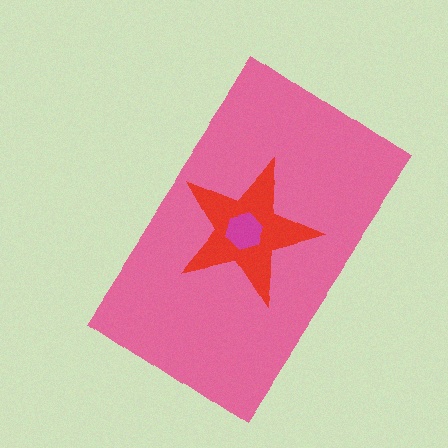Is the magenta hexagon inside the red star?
Yes.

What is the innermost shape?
The magenta hexagon.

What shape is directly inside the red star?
The magenta hexagon.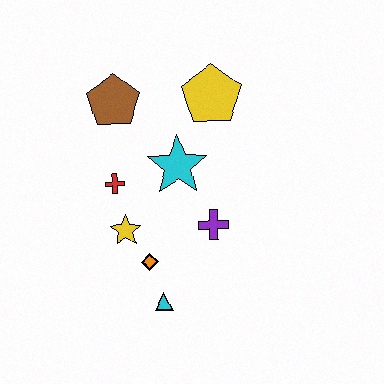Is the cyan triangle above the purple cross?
No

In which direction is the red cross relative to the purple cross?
The red cross is to the left of the purple cross.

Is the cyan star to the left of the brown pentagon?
No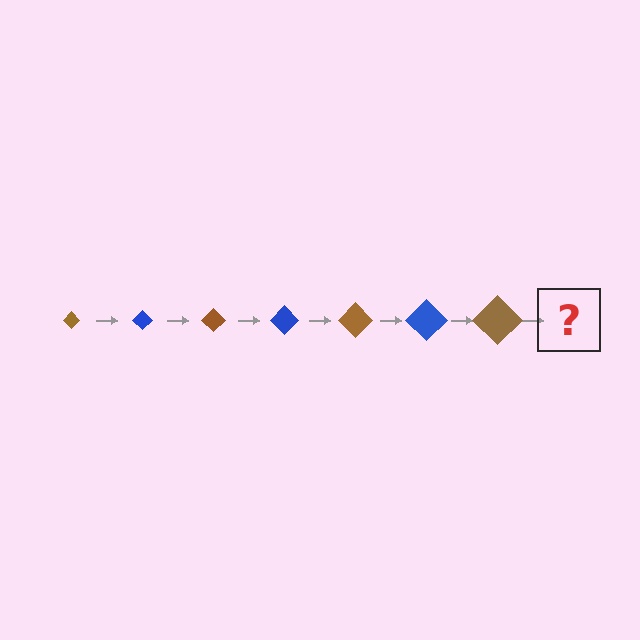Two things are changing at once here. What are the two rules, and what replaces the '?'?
The two rules are that the diamond grows larger each step and the color cycles through brown and blue. The '?' should be a blue diamond, larger than the previous one.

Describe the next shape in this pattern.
It should be a blue diamond, larger than the previous one.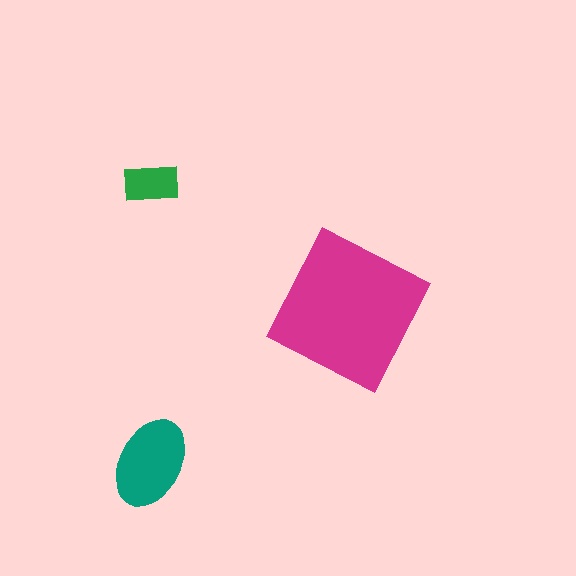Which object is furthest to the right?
The magenta square is rightmost.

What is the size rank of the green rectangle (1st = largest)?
3rd.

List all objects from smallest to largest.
The green rectangle, the teal ellipse, the magenta square.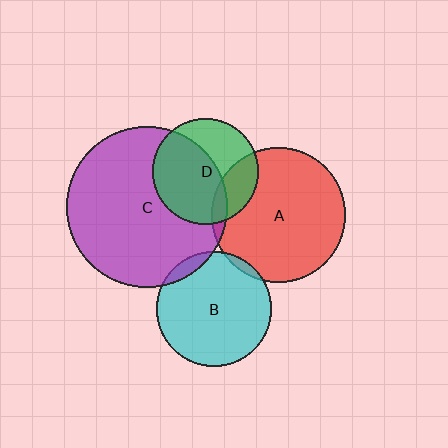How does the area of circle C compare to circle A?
Approximately 1.4 times.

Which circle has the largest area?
Circle C (purple).